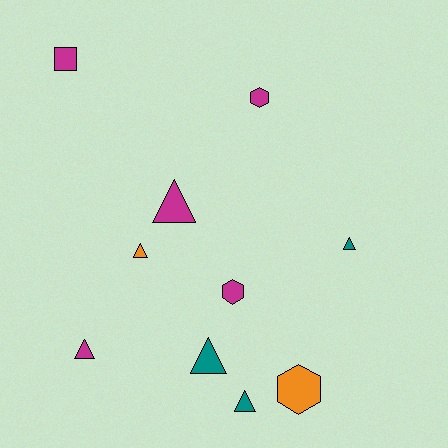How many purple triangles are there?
There are no purple triangles.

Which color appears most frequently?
Magenta, with 5 objects.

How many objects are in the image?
There are 10 objects.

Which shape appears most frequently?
Triangle, with 6 objects.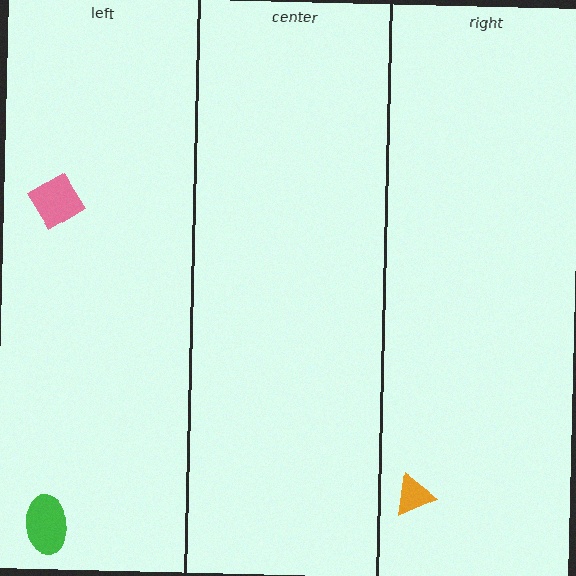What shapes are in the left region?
The green ellipse, the pink diamond.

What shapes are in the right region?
The orange triangle.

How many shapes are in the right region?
1.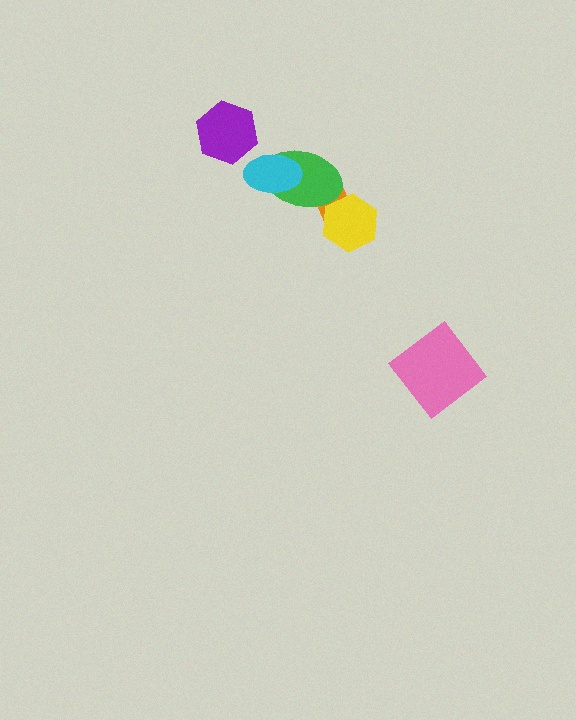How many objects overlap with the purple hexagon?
0 objects overlap with the purple hexagon.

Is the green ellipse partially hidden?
Yes, it is partially covered by another shape.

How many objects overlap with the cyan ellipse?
1 object overlaps with the cyan ellipse.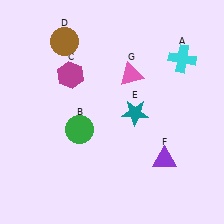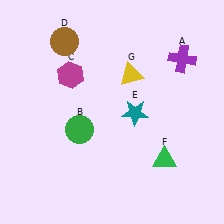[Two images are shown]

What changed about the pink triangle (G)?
In Image 1, G is pink. In Image 2, it changed to yellow.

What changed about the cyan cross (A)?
In Image 1, A is cyan. In Image 2, it changed to purple.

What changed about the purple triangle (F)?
In Image 1, F is purple. In Image 2, it changed to green.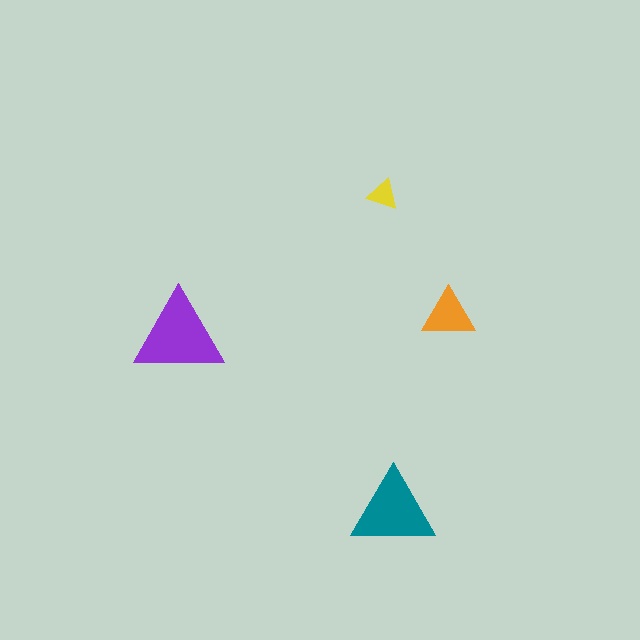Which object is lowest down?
The teal triangle is bottommost.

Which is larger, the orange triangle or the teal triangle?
The teal one.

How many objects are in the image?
There are 4 objects in the image.